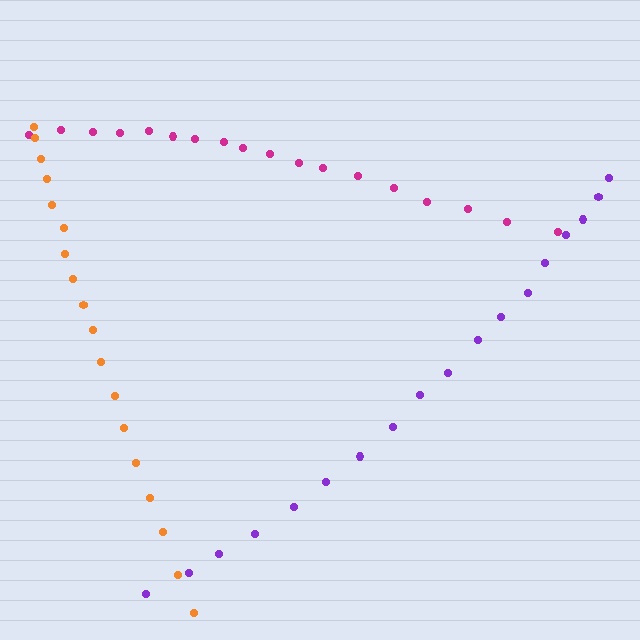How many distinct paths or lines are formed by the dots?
There are 3 distinct paths.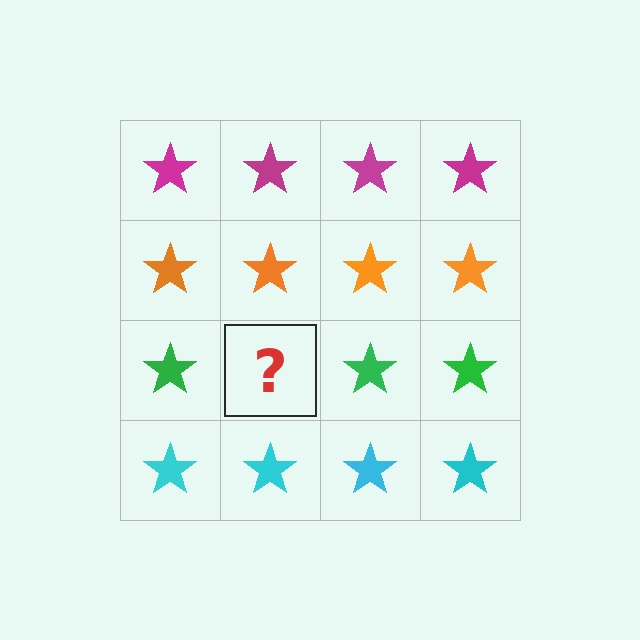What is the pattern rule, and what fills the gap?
The rule is that each row has a consistent color. The gap should be filled with a green star.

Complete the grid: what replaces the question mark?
The question mark should be replaced with a green star.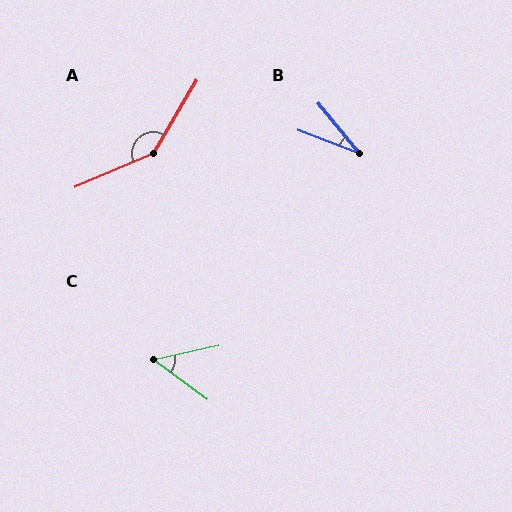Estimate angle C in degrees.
Approximately 49 degrees.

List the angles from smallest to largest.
B (30°), C (49°), A (144°).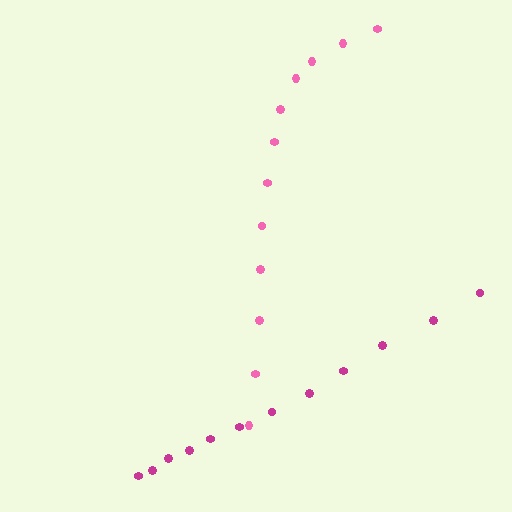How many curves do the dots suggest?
There are 2 distinct paths.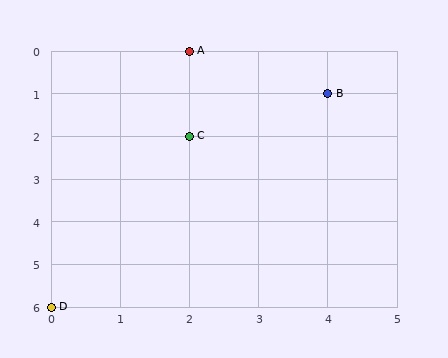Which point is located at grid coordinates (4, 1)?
Point B is at (4, 1).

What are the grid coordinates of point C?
Point C is at grid coordinates (2, 2).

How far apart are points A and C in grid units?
Points A and C are 2 rows apart.